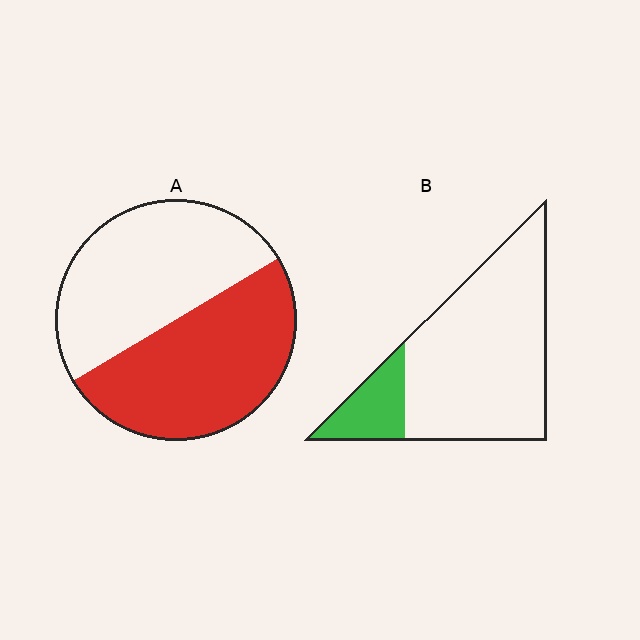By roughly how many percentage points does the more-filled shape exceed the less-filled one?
By roughly 35 percentage points (A over B).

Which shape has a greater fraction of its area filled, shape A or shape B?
Shape A.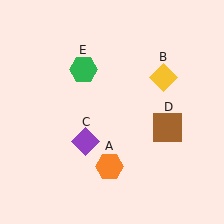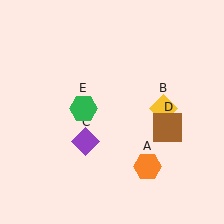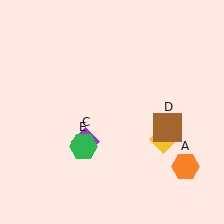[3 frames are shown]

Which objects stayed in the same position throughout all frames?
Purple diamond (object C) and brown square (object D) remained stationary.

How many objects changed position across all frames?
3 objects changed position: orange hexagon (object A), yellow diamond (object B), green hexagon (object E).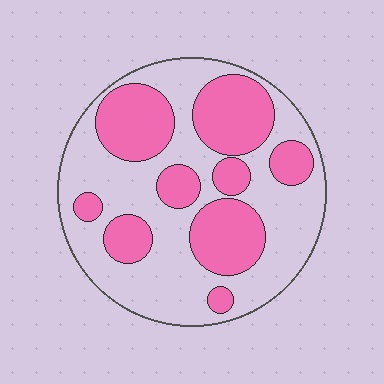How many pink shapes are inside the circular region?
9.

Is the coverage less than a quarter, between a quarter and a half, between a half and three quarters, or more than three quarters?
Between a quarter and a half.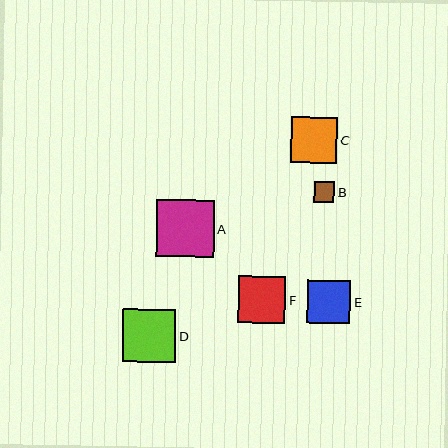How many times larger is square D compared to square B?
Square D is approximately 2.6 times the size of square B.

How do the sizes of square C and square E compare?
Square C and square E are approximately the same size.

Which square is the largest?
Square A is the largest with a size of approximately 58 pixels.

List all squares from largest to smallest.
From largest to smallest: A, D, F, C, E, B.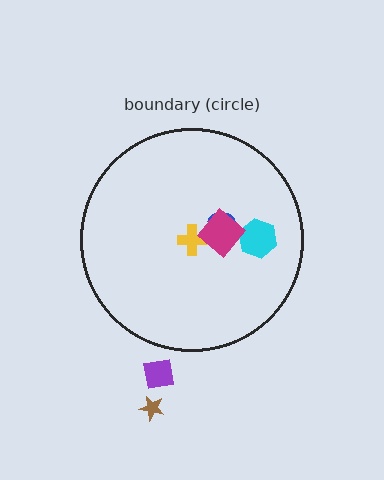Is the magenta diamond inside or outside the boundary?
Inside.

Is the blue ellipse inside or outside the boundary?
Inside.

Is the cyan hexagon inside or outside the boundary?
Inside.